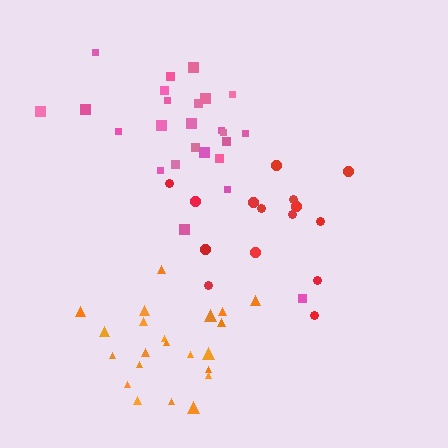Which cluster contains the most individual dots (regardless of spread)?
Pink (25).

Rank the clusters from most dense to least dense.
red, orange, pink.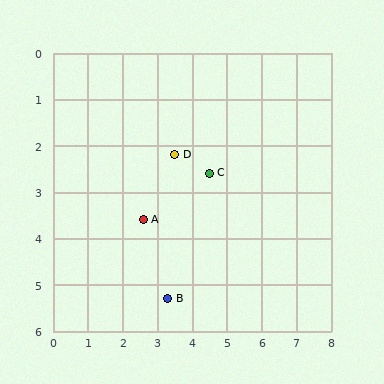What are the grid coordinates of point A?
Point A is at approximately (2.6, 3.6).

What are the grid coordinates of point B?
Point B is at approximately (3.3, 5.3).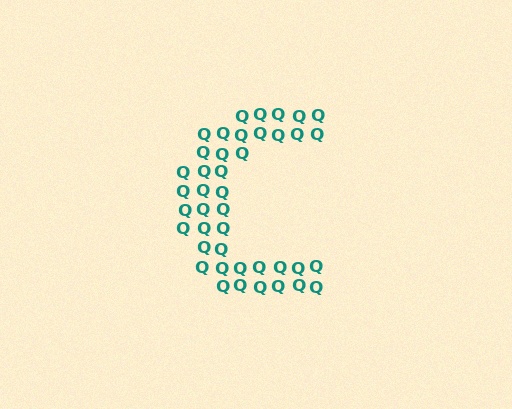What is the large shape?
The large shape is the letter C.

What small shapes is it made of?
It is made of small letter Q's.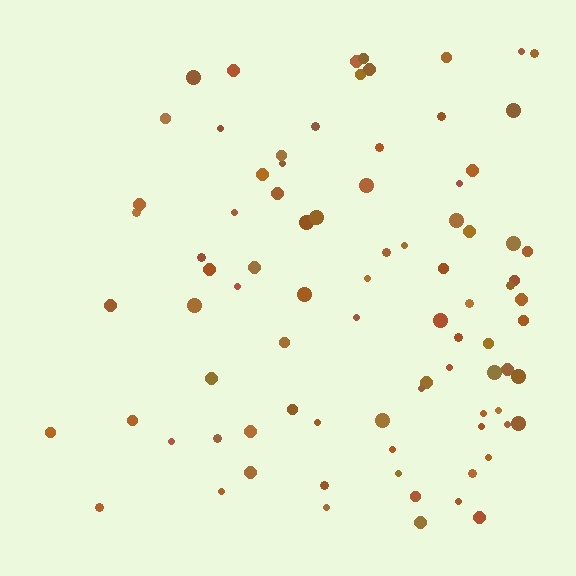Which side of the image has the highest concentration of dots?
The right.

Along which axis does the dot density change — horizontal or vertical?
Horizontal.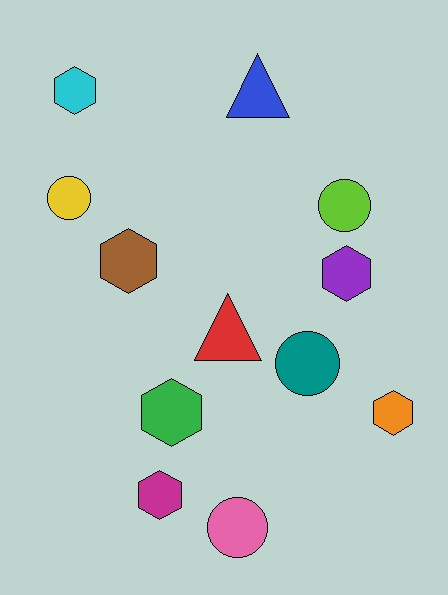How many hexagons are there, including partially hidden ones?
There are 6 hexagons.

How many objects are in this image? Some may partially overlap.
There are 12 objects.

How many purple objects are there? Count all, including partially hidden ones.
There is 1 purple object.